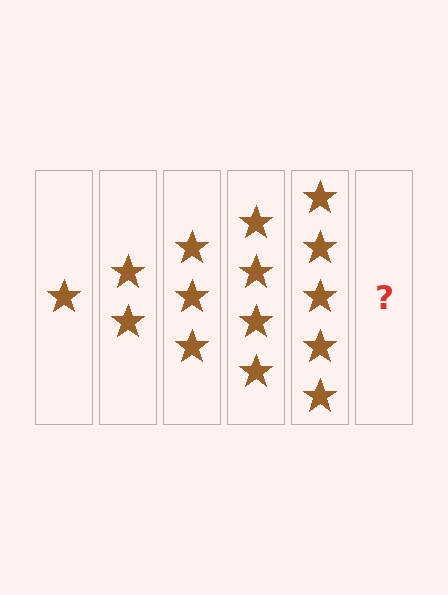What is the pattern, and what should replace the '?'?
The pattern is that each step adds one more star. The '?' should be 6 stars.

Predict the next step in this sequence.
The next step is 6 stars.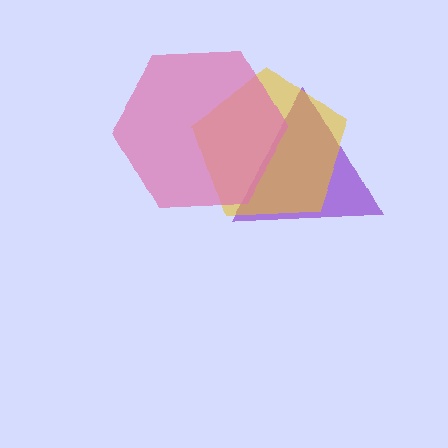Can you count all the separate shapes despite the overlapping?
Yes, there are 3 separate shapes.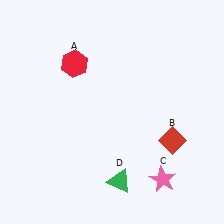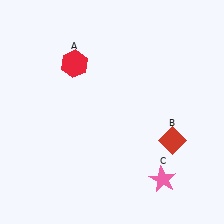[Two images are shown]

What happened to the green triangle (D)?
The green triangle (D) was removed in Image 2. It was in the bottom-right area of Image 1.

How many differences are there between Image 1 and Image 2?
There is 1 difference between the two images.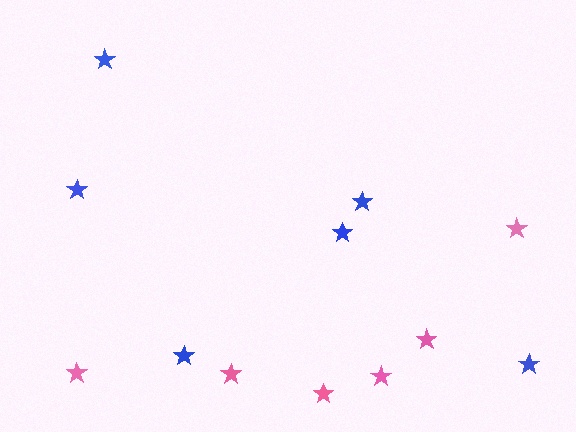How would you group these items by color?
There are 2 groups: one group of blue stars (6) and one group of pink stars (6).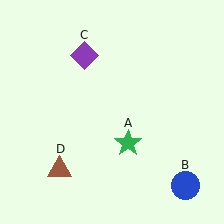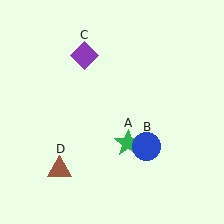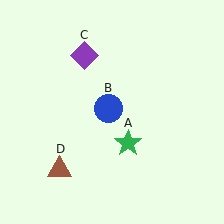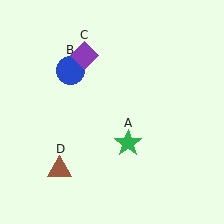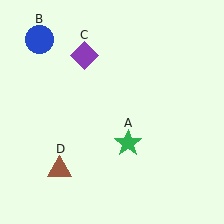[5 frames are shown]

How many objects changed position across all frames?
1 object changed position: blue circle (object B).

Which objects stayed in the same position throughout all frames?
Green star (object A) and purple diamond (object C) and brown triangle (object D) remained stationary.